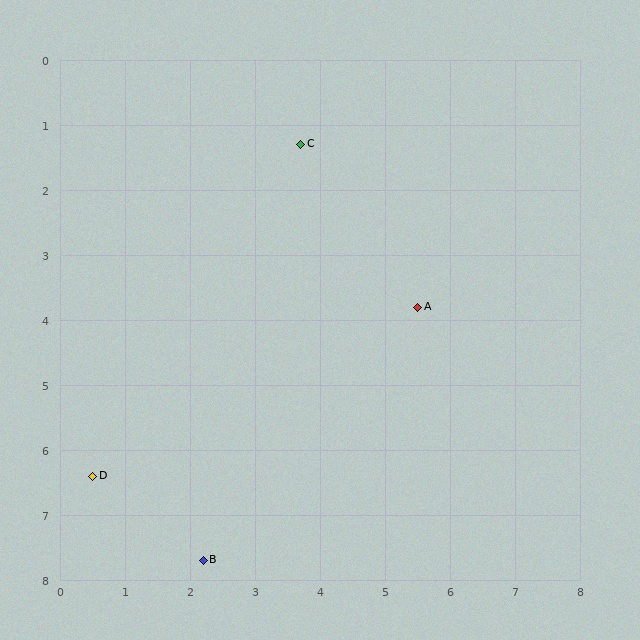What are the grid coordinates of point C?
Point C is at approximately (3.7, 1.3).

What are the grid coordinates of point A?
Point A is at approximately (5.5, 3.8).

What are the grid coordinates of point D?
Point D is at approximately (0.5, 6.4).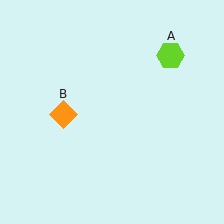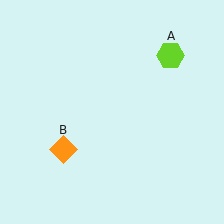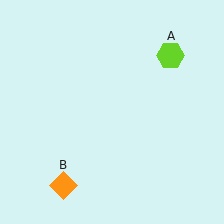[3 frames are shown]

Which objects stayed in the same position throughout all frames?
Lime hexagon (object A) remained stationary.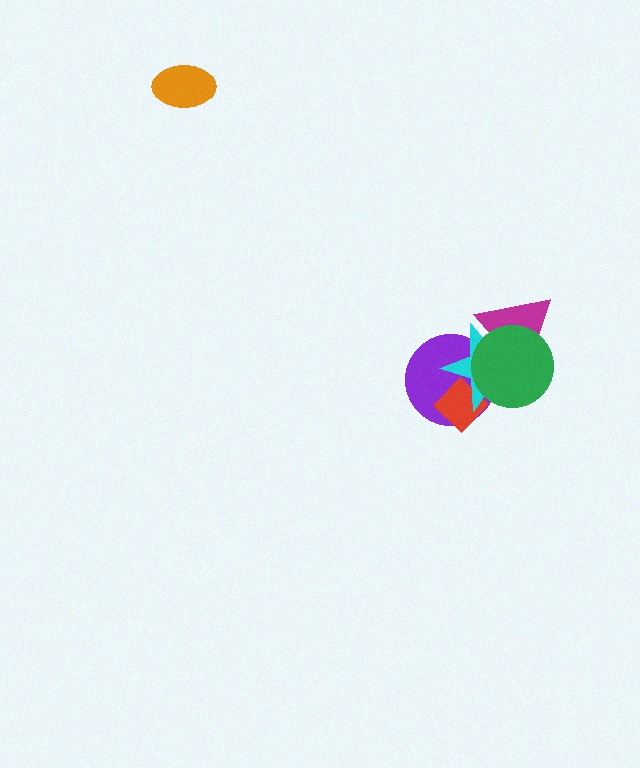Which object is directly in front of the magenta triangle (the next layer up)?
The cyan star is directly in front of the magenta triangle.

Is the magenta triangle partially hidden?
Yes, it is partially covered by another shape.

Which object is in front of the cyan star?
The green circle is in front of the cyan star.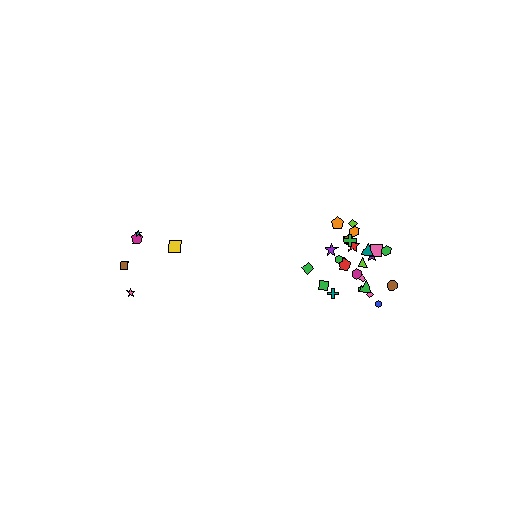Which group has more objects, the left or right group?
The right group.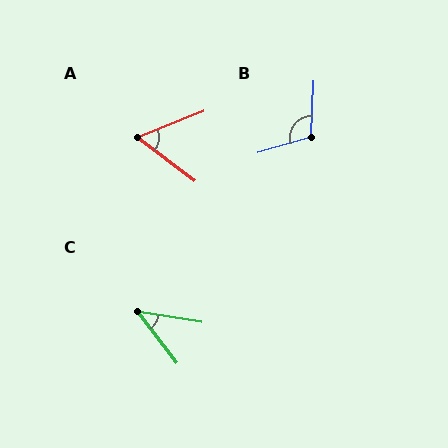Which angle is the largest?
B, at approximately 109 degrees.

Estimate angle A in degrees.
Approximately 59 degrees.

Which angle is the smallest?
C, at approximately 43 degrees.